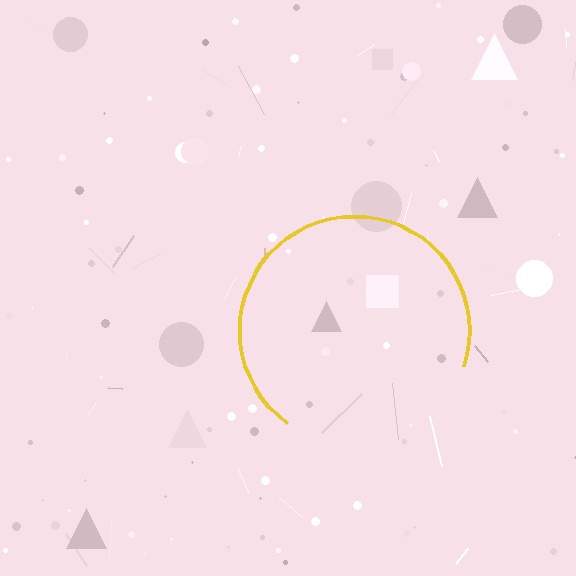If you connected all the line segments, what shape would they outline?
They would outline a circle.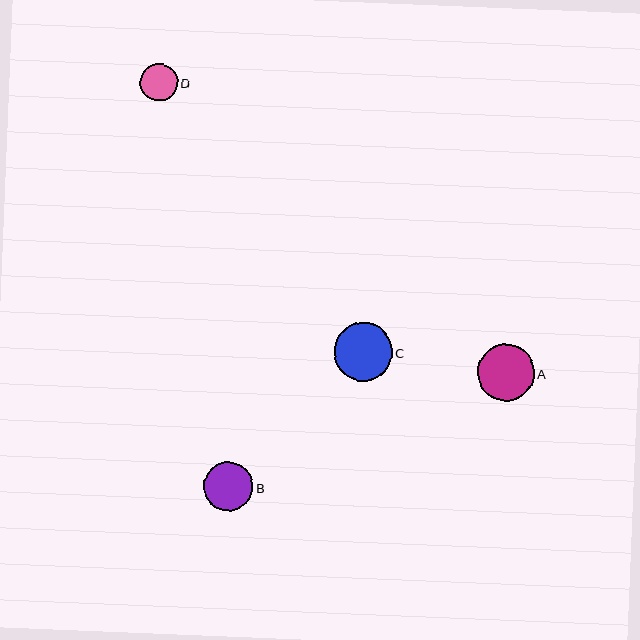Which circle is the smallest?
Circle D is the smallest with a size of approximately 38 pixels.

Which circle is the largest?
Circle C is the largest with a size of approximately 58 pixels.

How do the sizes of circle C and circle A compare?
Circle C and circle A are approximately the same size.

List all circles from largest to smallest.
From largest to smallest: C, A, B, D.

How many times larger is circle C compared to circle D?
Circle C is approximately 1.5 times the size of circle D.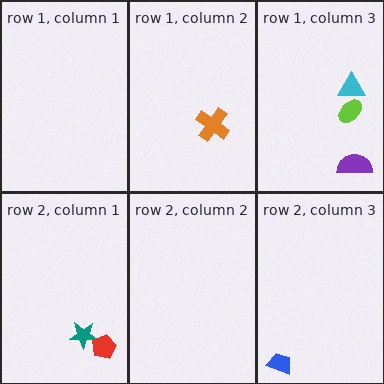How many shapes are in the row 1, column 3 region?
3.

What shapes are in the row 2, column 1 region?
The teal star, the red pentagon.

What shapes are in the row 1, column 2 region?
The orange cross.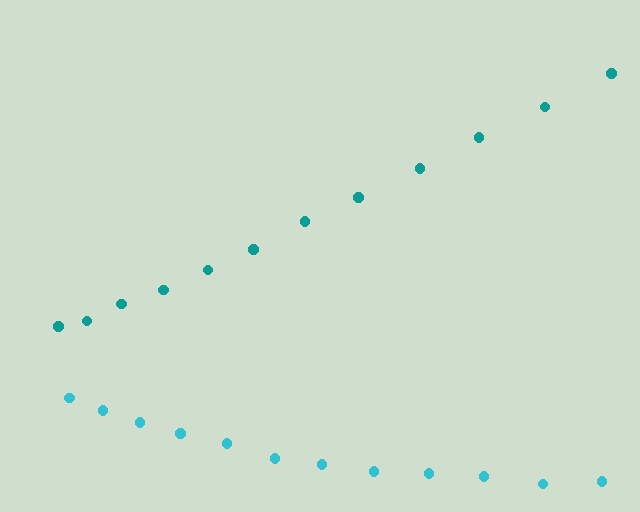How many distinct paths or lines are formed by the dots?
There are 2 distinct paths.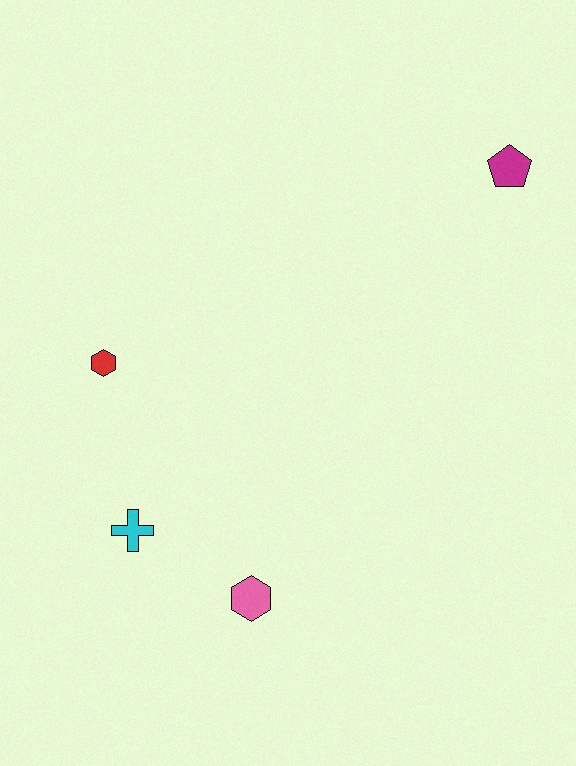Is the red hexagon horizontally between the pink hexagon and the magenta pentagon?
No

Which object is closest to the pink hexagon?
The cyan cross is closest to the pink hexagon.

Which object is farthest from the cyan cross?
The magenta pentagon is farthest from the cyan cross.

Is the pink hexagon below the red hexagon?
Yes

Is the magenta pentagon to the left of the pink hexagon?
No